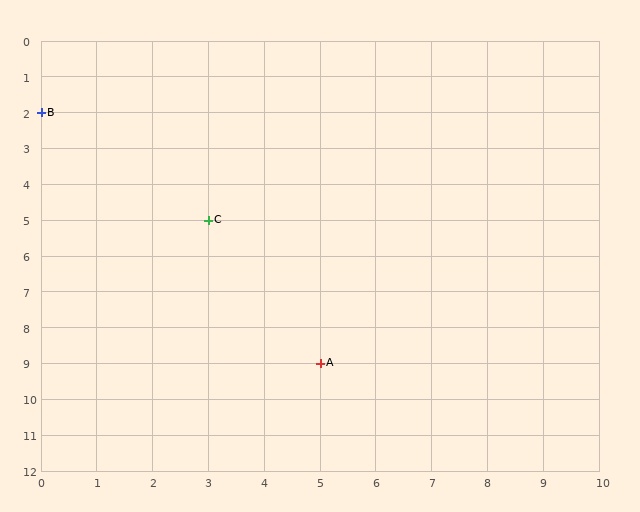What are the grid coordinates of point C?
Point C is at grid coordinates (3, 5).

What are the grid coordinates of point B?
Point B is at grid coordinates (0, 2).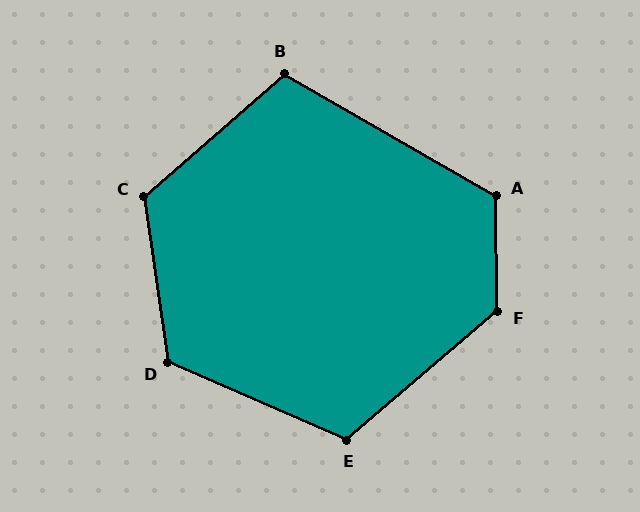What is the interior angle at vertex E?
Approximately 116 degrees (obtuse).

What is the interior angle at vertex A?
Approximately 121 degrees (obtuse).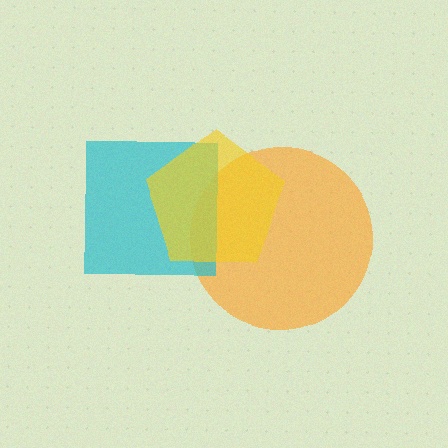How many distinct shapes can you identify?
There are 3 distinct shapes: an orange circle, a cyan square, a yellow pentagon.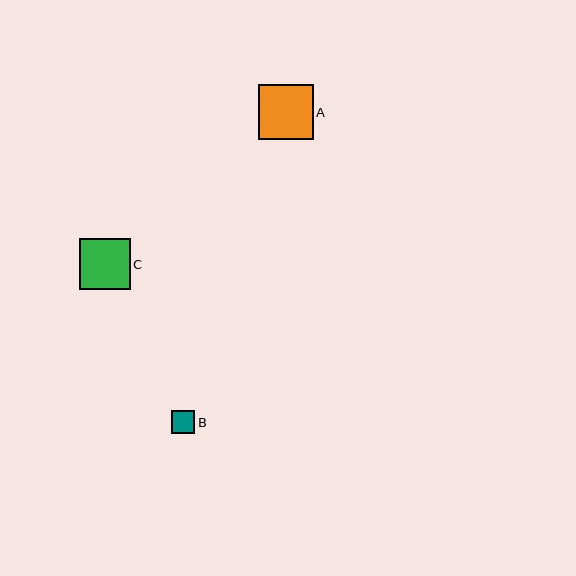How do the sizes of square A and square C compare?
Square A and square C are approximately the same size.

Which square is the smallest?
Square B is the smallest with a size of approximately 23 pixels.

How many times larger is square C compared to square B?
Square C is approximately 2.2 times the size of square B.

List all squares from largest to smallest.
From largest to smallest: A, C, B.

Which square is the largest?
Square A is the largest with a size of approximately 55 pixels.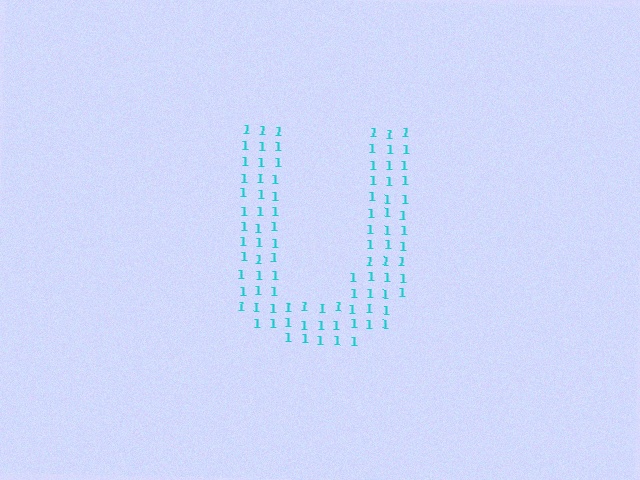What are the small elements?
The small elements are digit 1's.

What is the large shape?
The large shape is the letter U.